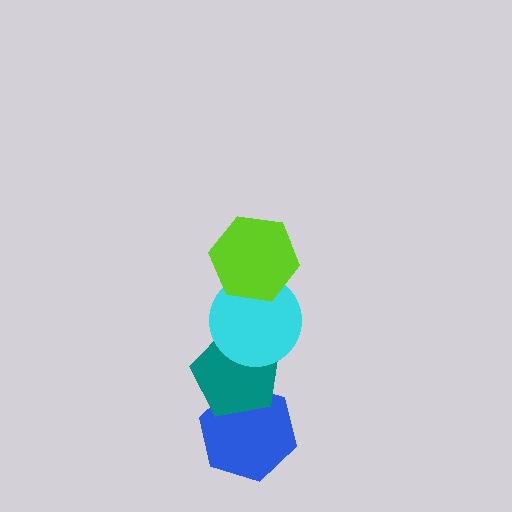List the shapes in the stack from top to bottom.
From top to bottom: the lime hexagon, the cyan circle, the teal pentagon, the blue hexagon.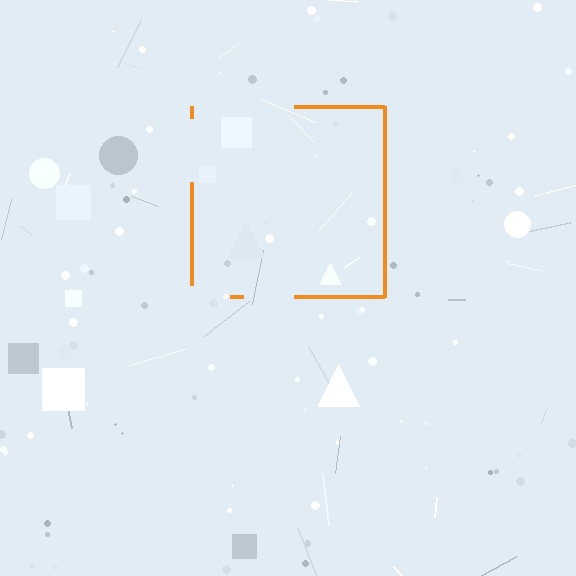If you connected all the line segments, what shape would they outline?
They would outline a square.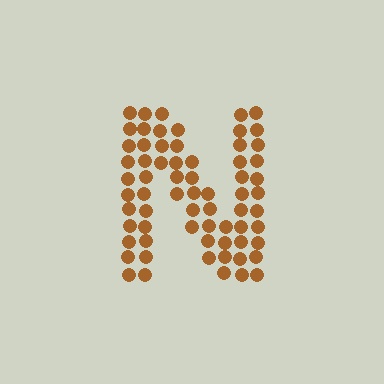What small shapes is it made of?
It is made of small circles.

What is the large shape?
The large shape is the letter N.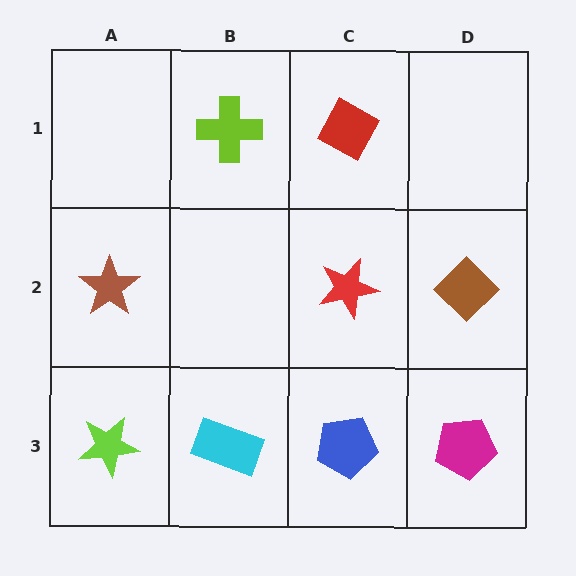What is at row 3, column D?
A magenta pentagon.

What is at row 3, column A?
A lime star.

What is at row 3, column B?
A cyan rectangle.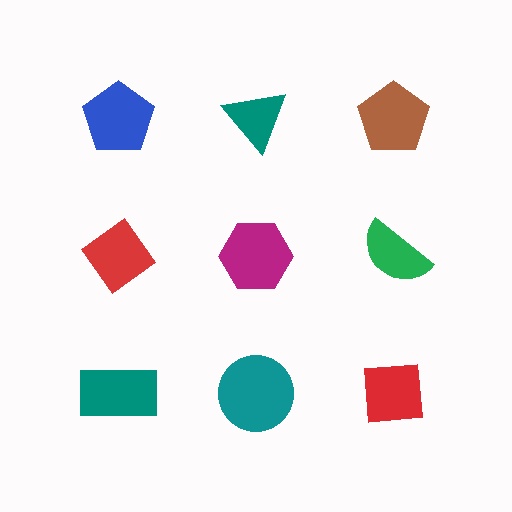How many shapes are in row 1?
3 shapes.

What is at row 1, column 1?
A blue pentagon.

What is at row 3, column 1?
A teal rectangle.